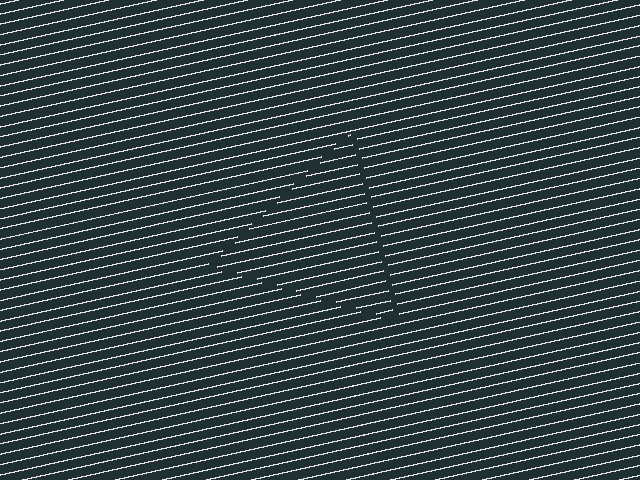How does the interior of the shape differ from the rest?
The interior of the shape contains the same grating, shifted by half a period — the contour is defined by the phase discontinuity where line-ends from the inner and outer gratings abut.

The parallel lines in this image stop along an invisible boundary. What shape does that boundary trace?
An illusory triangle. The interior of the shape contains the same grating, shifted by half a period — the contour is defined by the phase discontinuity where line-ends from the inner and outer gratings abut.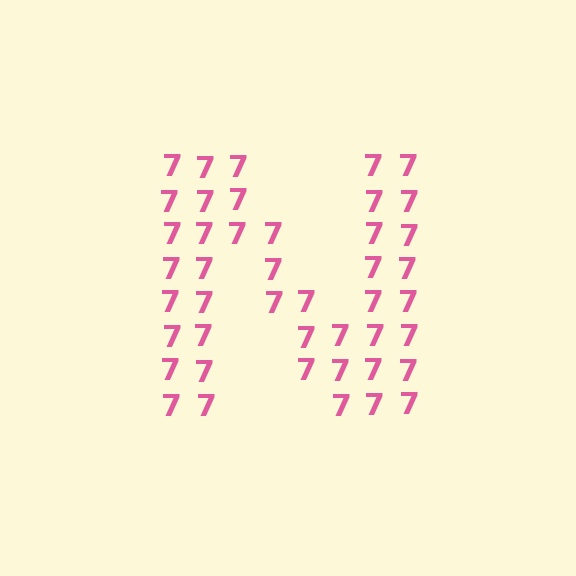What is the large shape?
The large shape is the letter N.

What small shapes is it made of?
It is made of small digit 7's.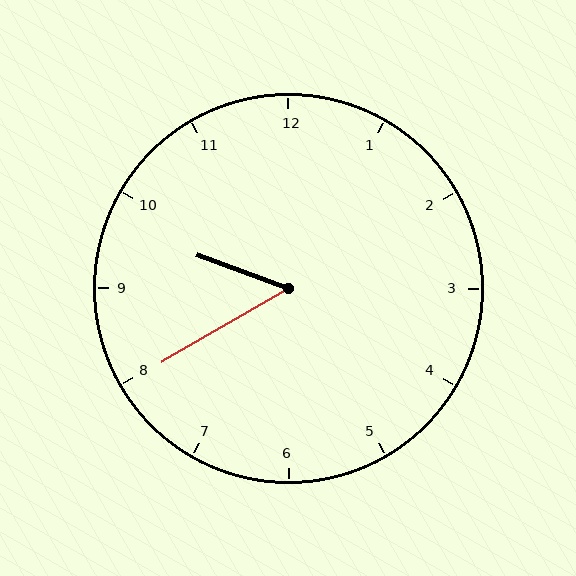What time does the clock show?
9:40.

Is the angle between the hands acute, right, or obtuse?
It is acute.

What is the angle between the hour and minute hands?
Approximately 50 degrees.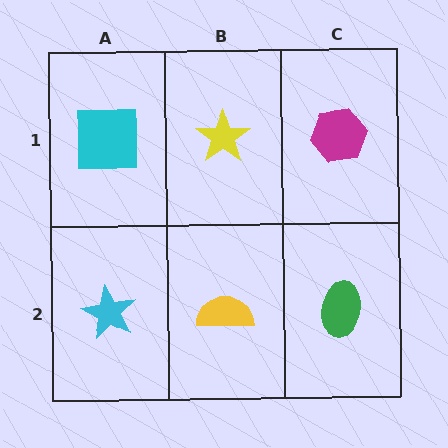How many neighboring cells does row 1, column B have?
3.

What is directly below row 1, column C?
A green ellipse.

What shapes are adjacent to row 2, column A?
A cyan square (row 1, column A), a yellow semicircle (row 2, column B).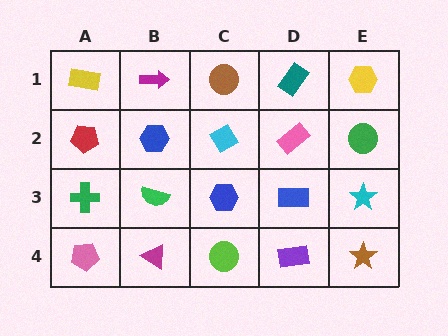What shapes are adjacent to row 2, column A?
A yellow rectangle (row 1, column A), a green cross (row 3, column A), a blue hexagon (row 2, column B).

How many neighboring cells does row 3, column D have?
4.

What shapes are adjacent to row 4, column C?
A blue hexagon (row 3, column C), a magenta triangle (row 4, column B), a purple rectangle (row 4, column D).